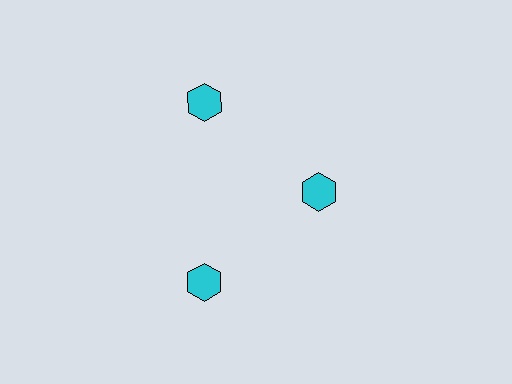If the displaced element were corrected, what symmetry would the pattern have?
It would have 3-fold rotational symmetry — the pattern would map onto itself every 120 degrees.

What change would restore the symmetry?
The symmetry would be restored by moving it outward, back onto the ring so that all 3 hexagons sit at equal angles and equal distance from the center.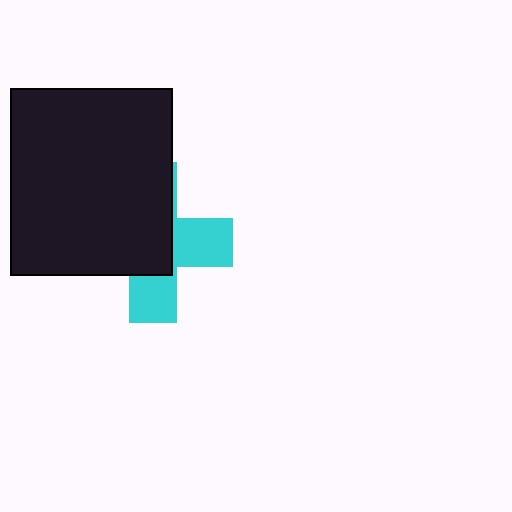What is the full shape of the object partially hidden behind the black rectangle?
The partially hidden object is a cyan cross.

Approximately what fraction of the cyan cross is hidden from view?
Roughly 58% of the cyan cross is hidden behind the black rectangle.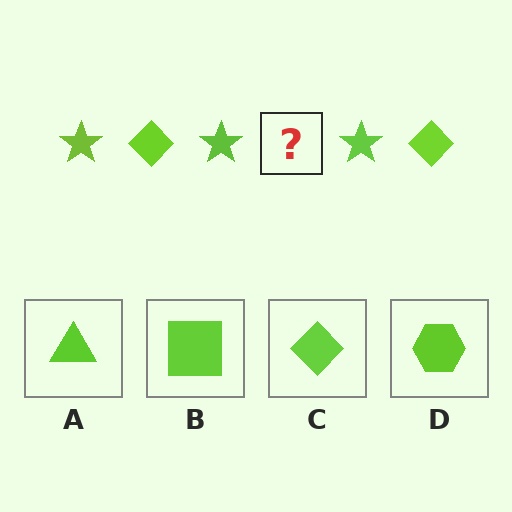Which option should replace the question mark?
Option C.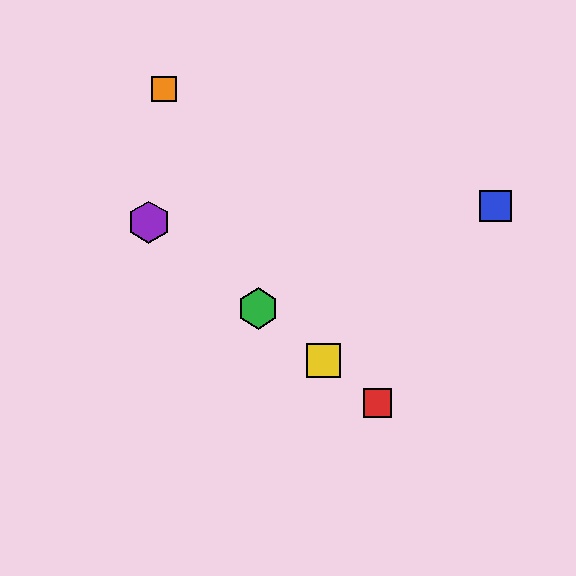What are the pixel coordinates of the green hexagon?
The green hexagon is at (258, 309).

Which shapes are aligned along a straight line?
The red square, the green hexagon, the yellow square, the purple hexagon are aligned along a straight line.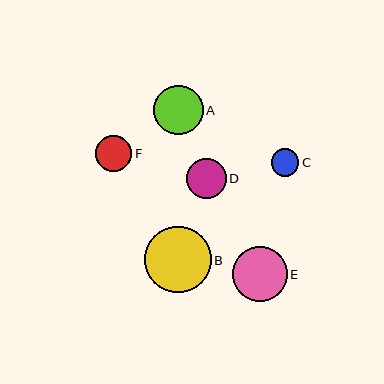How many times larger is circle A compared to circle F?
Circle A is approximately 1.4 times the size of circle F.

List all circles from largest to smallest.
From largest to smallest: B, E, A, D, F, C.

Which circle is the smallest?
Circle C is the smallest with a size of approximately 27 pixels.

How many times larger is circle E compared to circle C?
Circle E is approximately 2.0 times the size of circle C.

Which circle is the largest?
Circle B is the largest with a size of approximately 66 pixels.